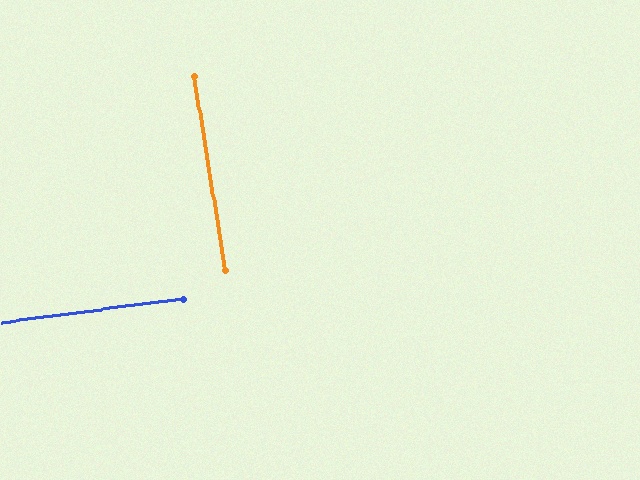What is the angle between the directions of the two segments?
Approximately 88 degrees.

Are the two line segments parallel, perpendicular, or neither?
Perpendicular — they meet at approximately 88°.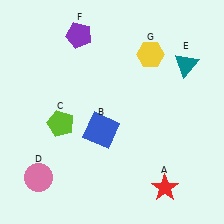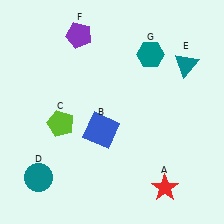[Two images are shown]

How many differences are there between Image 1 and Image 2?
There are 2 differences between the two images.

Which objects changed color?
D changed from pink to teal. G changed from yellow to teal.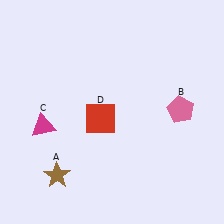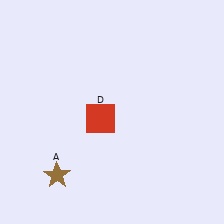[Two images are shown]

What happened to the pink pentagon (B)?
The pink pentagon (B) was removed in Image 2. It was in the top-right area of Image 1.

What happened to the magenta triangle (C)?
The magenta triangle (C) was removed in Image 2. It was in the bottom-left area of Image 1.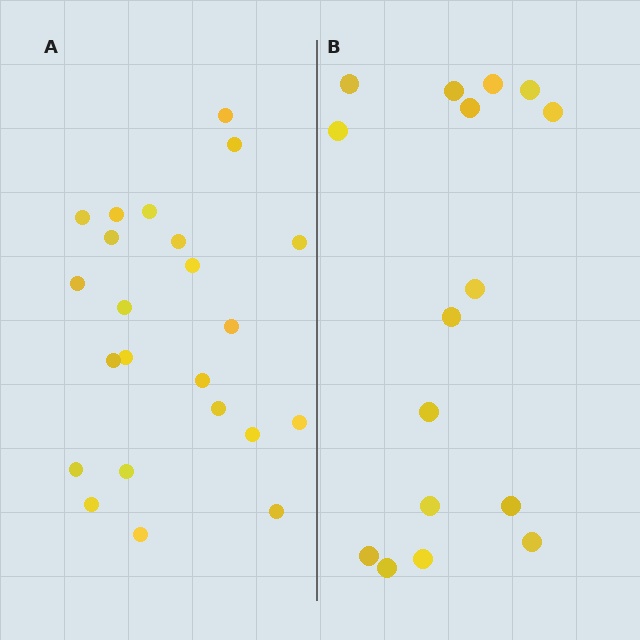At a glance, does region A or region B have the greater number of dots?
Region A (the left region) has more dots.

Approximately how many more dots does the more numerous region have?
Region A has roughly 8 or so more dots than region B.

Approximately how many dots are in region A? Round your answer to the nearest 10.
About 20 dots. (The exact count is 23, which rounds to 20.)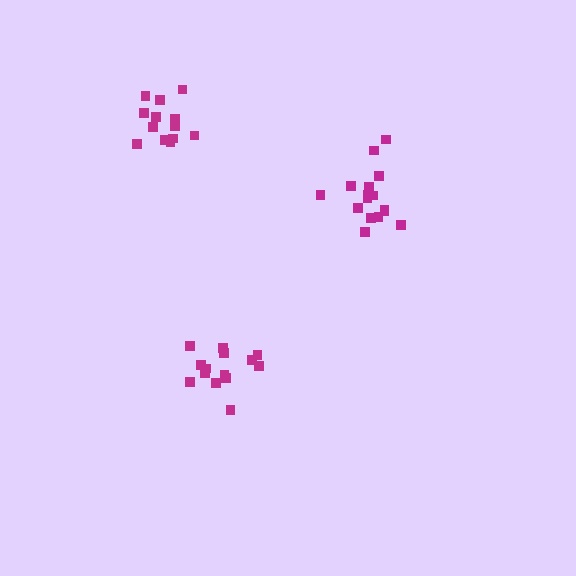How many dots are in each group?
Group 1: 16 dots, Group 2: 14 dots, Group 3: 13 dots (43 total).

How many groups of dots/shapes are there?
There are 3 groups.